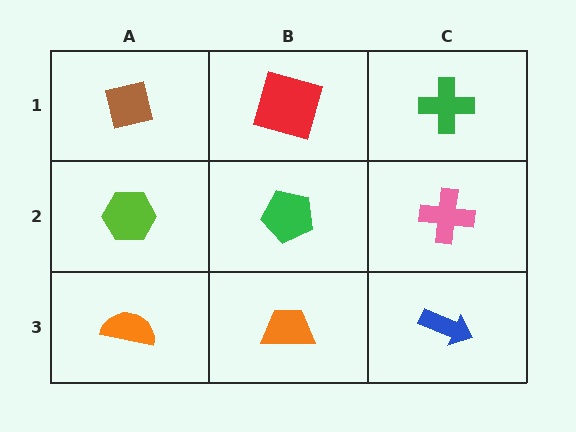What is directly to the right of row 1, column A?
A red square.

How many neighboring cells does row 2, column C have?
3.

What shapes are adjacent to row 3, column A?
A lime hexagon (row 2, column A), an orange trapezoid (row 3, column B).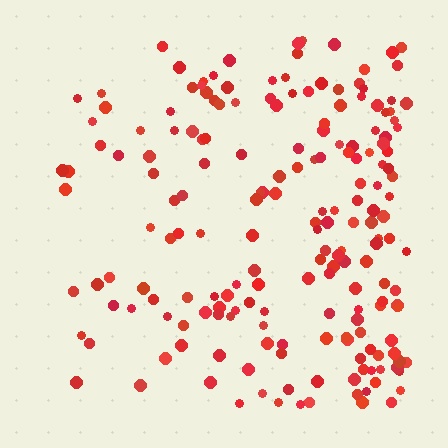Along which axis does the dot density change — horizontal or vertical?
Horizontal.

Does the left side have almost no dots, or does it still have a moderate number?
Still a moderate number, just noticeably fewer than the right.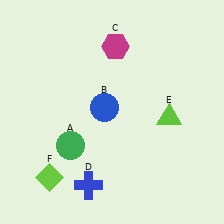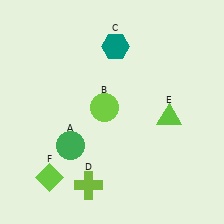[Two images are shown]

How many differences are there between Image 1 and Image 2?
There are 3 differences between the two images.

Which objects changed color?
B changed from blue to lime. C changed from magenta to teal. D changed from blue to lime.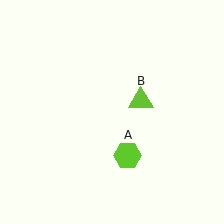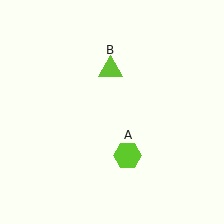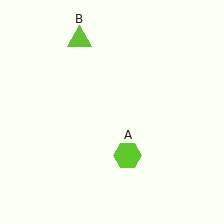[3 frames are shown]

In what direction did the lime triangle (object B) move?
The lime triangle (object B) moved up and to the left.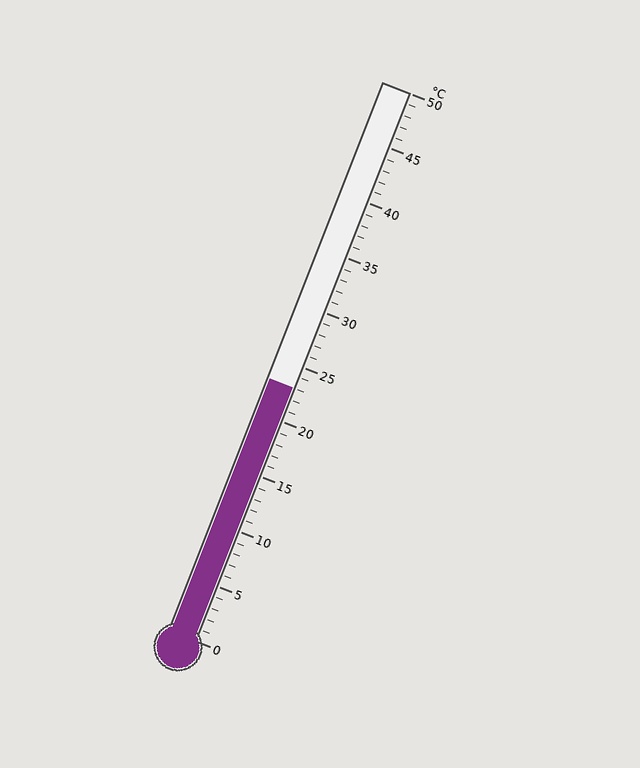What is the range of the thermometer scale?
The thermometer scale ranges from 0°C to 50°C.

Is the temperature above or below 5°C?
The temperature is above 5°C.